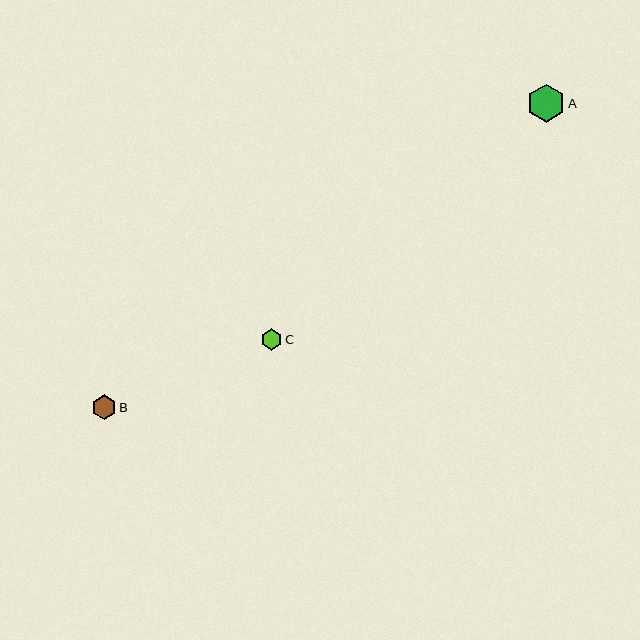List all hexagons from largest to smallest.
From largest to smallest: A, B, C.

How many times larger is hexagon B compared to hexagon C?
Hexagon B is approximately 1.1 times the size of hexagon C.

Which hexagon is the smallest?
Hexagon C is the smallest with a size of approximately 21 pixels.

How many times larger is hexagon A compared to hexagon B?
Hexagon A is approximately 1.6 times the size of hexagon B.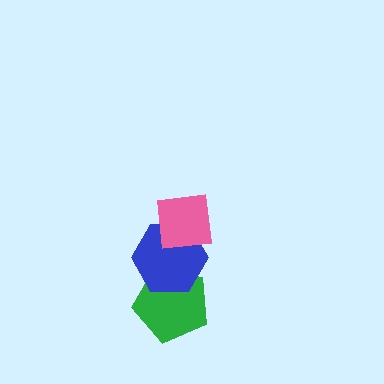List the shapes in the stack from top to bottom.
From top to bottom: the pink square, the blue hexagon, the green pentagon.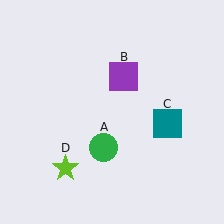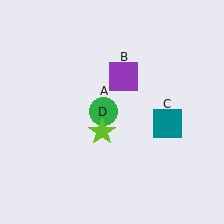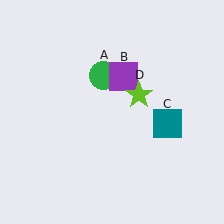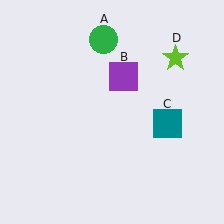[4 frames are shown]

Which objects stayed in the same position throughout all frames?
Purple square (object B) and teal square (object C) remained stationary.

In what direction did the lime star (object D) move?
The lime star (object D) moved up and to the right.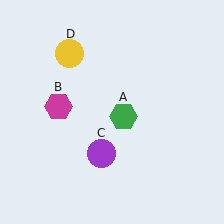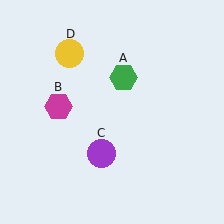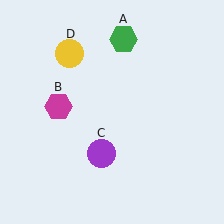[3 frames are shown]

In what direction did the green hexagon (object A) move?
The green hexagon (object A) moved up.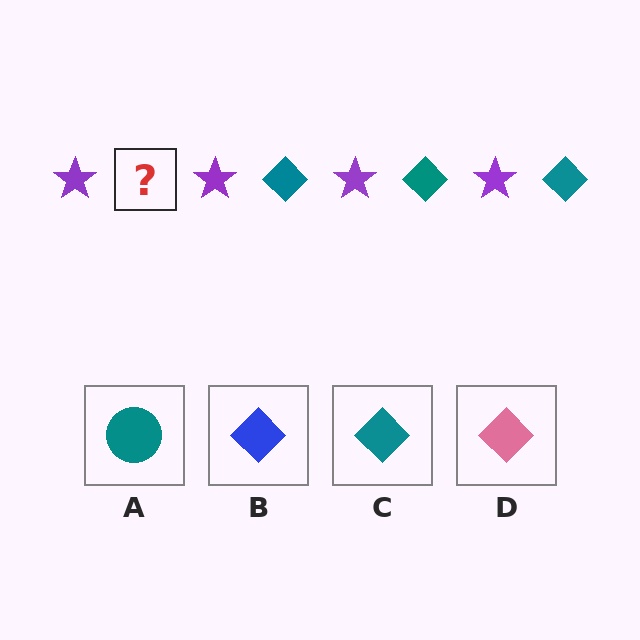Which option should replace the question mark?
Option C.